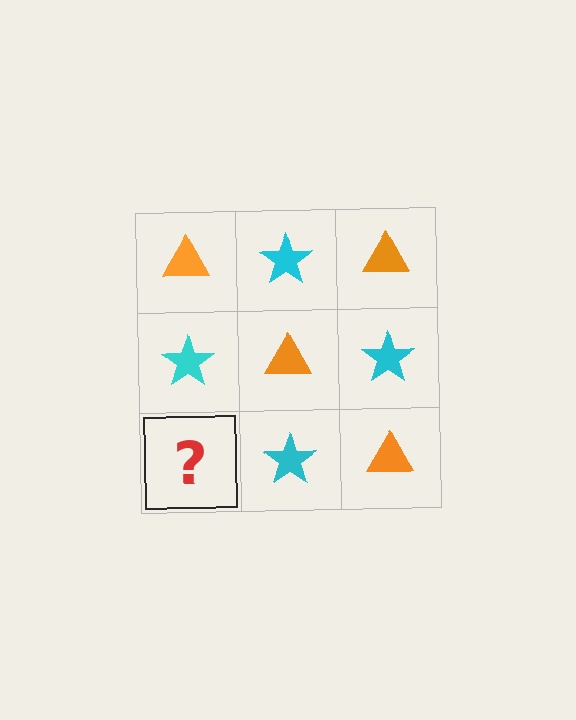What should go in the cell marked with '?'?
The missing cell should contain an orange triangle.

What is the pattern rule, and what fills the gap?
The rule is that it alternates orange triangle and cyan star in a checkerboard pattern. The gap should be filled with an orange triangle.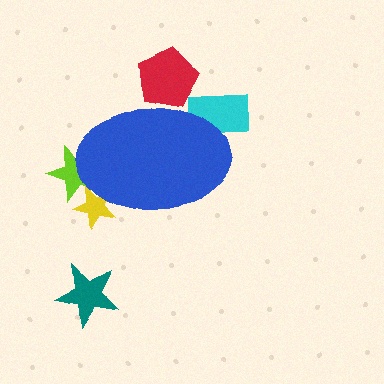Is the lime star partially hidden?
Yes, the lime star is partially hidden behind the blue ellipse.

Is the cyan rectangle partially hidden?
Yes, the cyan rectangle is partially hidden behind the blue ellipse.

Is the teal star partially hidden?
No, the teal star is fully visible.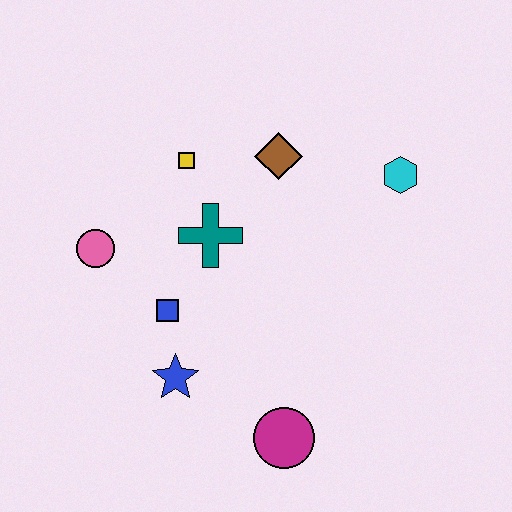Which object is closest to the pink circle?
The blue square is closest to the pink circle.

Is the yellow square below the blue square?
No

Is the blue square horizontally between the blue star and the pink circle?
Yes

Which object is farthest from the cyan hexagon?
The pink circle is farthest from the cyan hexagon.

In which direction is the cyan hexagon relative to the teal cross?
The cyan hexagon is to the right of the teal cross.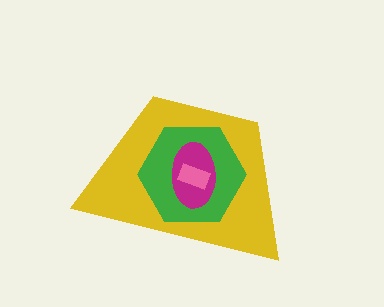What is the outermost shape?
The yellow trapezoid.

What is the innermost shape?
The pink rectangle.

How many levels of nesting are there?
4.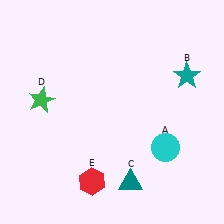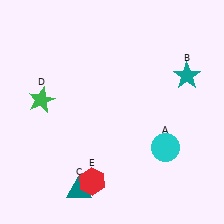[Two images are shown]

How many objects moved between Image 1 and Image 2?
1 object moved between the two images.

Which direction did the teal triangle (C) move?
The teal triangle (C) moved left.